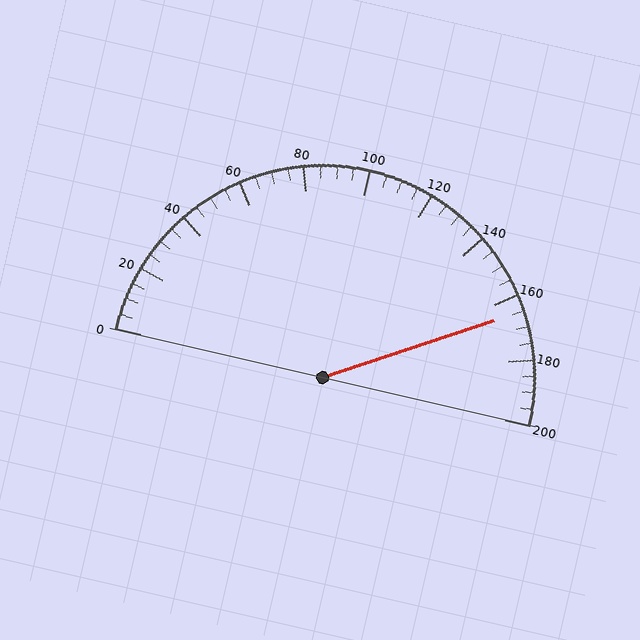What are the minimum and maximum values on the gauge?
The gauge ranges from 0 to 200.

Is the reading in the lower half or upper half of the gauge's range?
The reading is in the upper half of the range (0 to 200).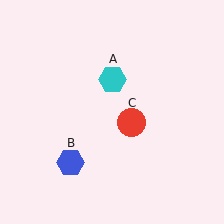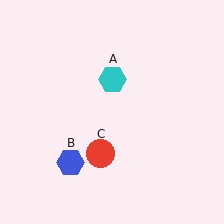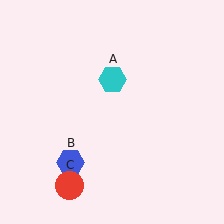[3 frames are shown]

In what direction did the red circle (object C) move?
The red circle (object C) moved down and to the left.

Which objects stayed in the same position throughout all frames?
Cyan hexagon (object A) and blue hexagon (object B) remained stationary.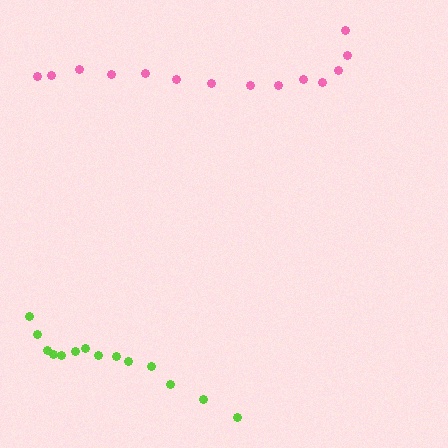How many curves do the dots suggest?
There are 2 distinct paths.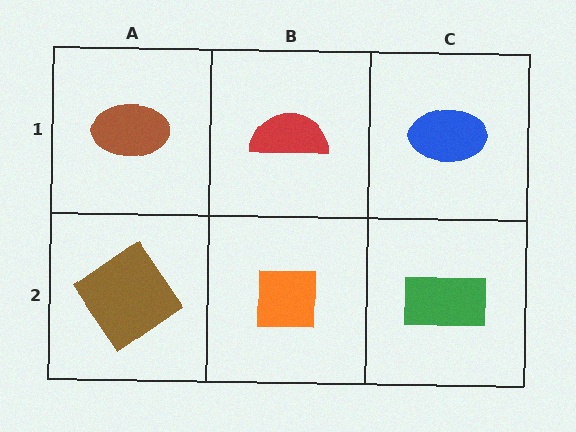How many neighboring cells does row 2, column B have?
3.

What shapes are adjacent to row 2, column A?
A brown ellipse (row 1, column A), an orange square (row 2, column B).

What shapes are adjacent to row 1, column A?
A brown diamond (row 2, column A), a red semicircle (row 1, column B).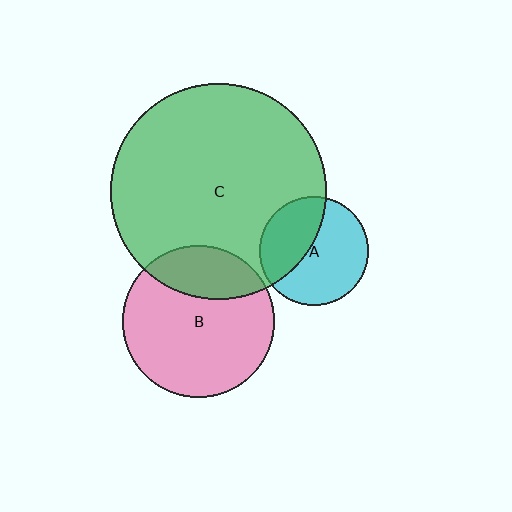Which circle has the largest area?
Circle C (green).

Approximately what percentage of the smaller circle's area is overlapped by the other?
Approximately 25%.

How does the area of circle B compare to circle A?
Approximately 2.0 times.